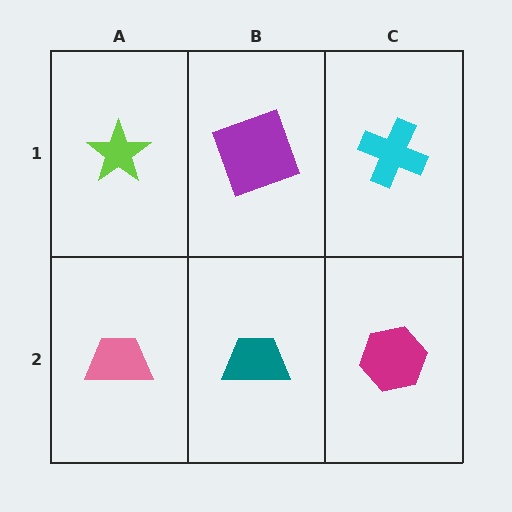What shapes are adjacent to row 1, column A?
A pink trapezoid (row 2, column A), a purple square (row 1, column B).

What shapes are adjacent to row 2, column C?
A cyan cross (row 1, column C), a teal trapezoid (row 2, column B).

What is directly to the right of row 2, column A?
A teal trapezoid.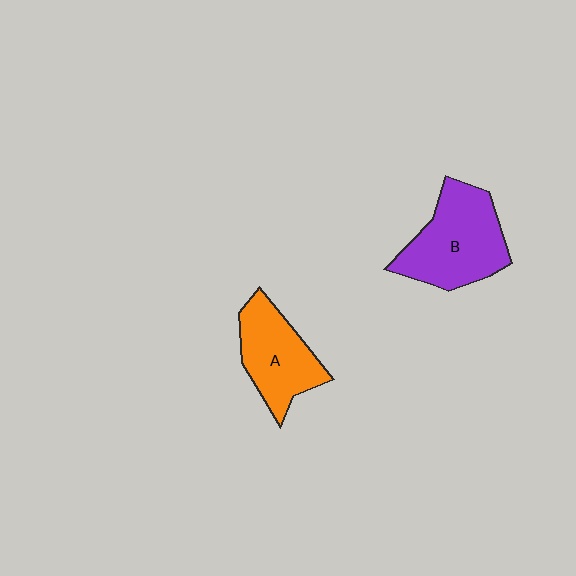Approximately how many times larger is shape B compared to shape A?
Approximately 1.3 times.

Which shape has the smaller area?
Shape A (orange).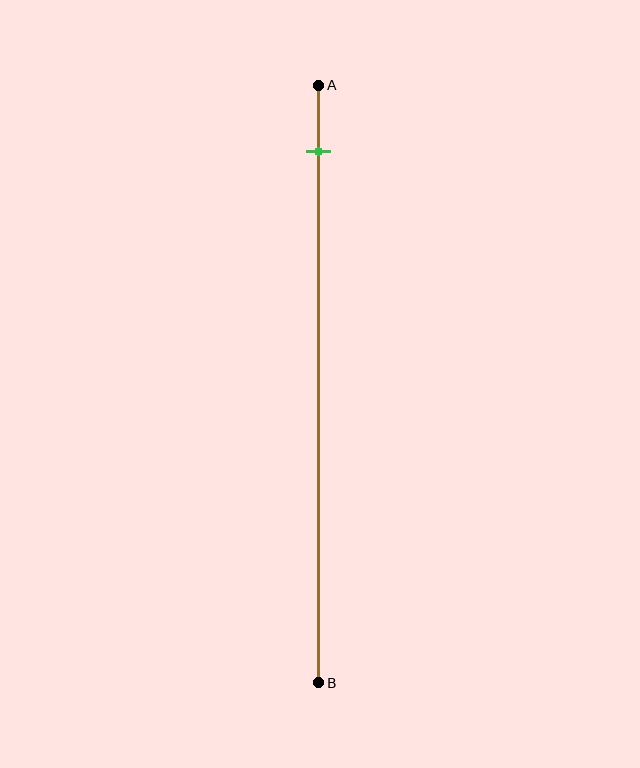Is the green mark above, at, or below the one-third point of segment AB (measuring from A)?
The green mark is above the one-third point of segment AB.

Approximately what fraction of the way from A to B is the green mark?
The green mark is approximately 10% of the way from A to B.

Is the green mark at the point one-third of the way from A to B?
No, the mark is at about 10% from A, not at the 33% one-third point.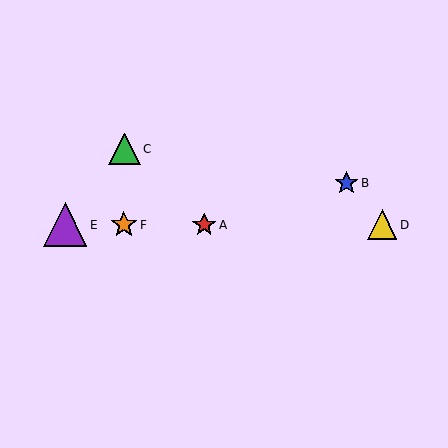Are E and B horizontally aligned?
No, E is at y≈225 and B is at y≈183.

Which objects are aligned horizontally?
Objects A, D, E, F are aligned horizontally.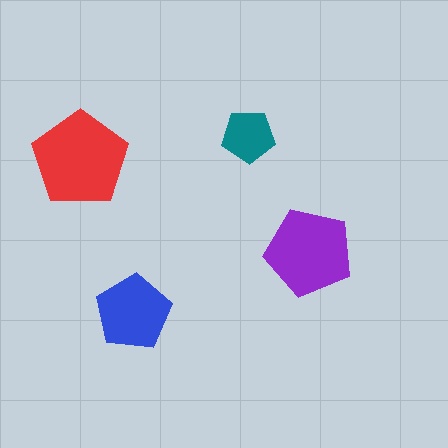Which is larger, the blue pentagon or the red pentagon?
The red one.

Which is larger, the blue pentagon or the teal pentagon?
The blue one.